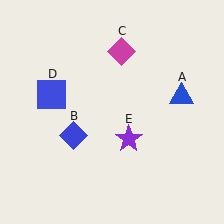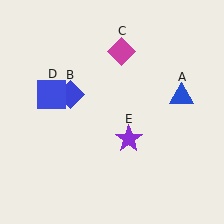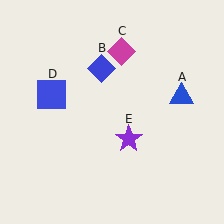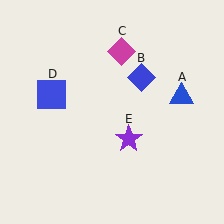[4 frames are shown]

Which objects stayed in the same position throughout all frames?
Blue triangle (object A) and magenta diamond (object C) and blue square (object D) and purple star (object E) remained stationary.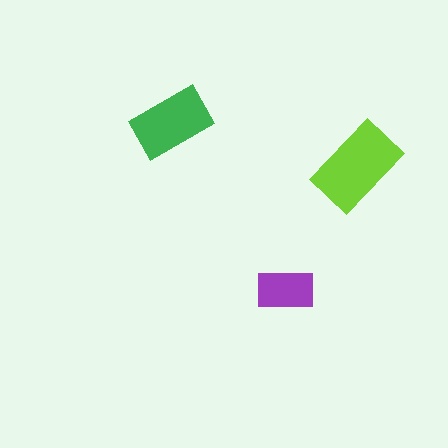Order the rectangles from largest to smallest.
the lime one, the green one, the purple one.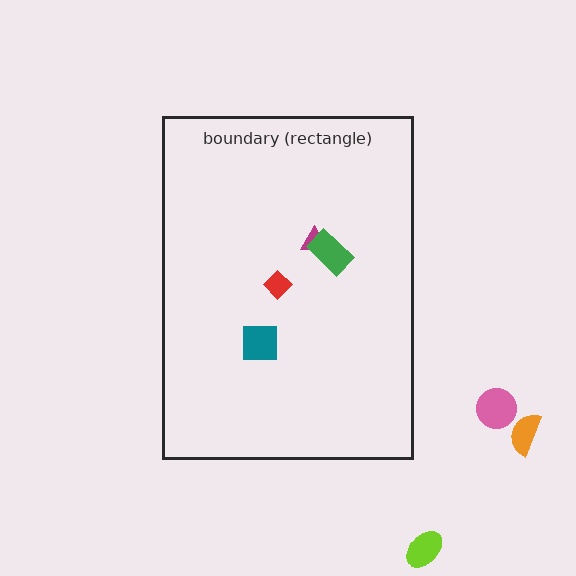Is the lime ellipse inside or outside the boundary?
Outside.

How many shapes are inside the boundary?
4 inside, 3 outside.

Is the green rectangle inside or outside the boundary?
Inside.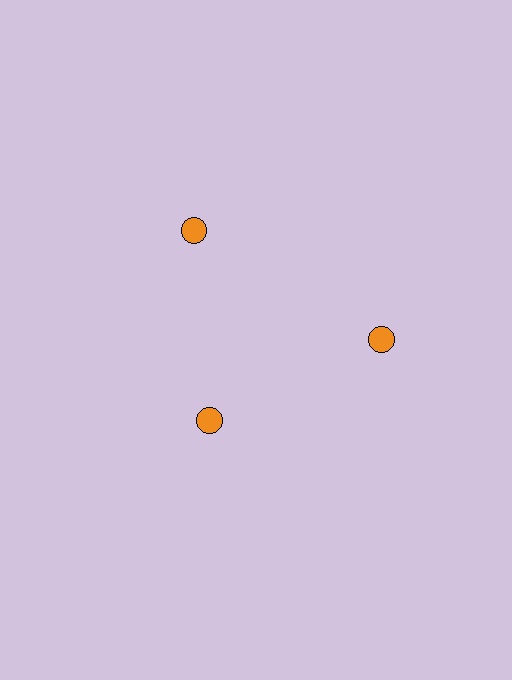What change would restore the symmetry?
The symmetry would be restored by moving it outward, back onto the ring so that all 3 circles sit at equal angles and equal distance from the center.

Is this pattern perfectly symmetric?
No. The 3 orange circles are arranged in a ring, but one element near the 7 o'clock position is pulled inward toward the center, breaking the 3-fold rotational symmetry.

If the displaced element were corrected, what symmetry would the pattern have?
It would have 3-fold rotational symmetry — the pattern would map onto itself every 120 degrees.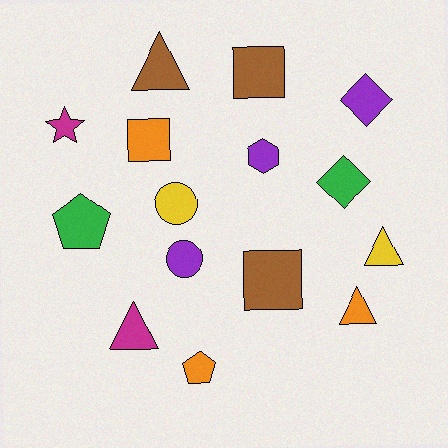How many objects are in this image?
There are 15 objects.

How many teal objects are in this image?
There are no teal objects.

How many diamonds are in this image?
There are 2 diamonds.